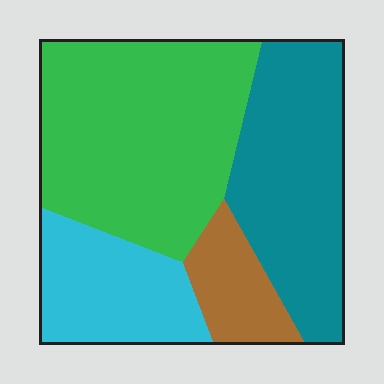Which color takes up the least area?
Brown, at roughly 10%.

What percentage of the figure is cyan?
Cyan takes up about one fifth (1/5) of the figure.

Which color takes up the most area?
Green, at roughly 40%.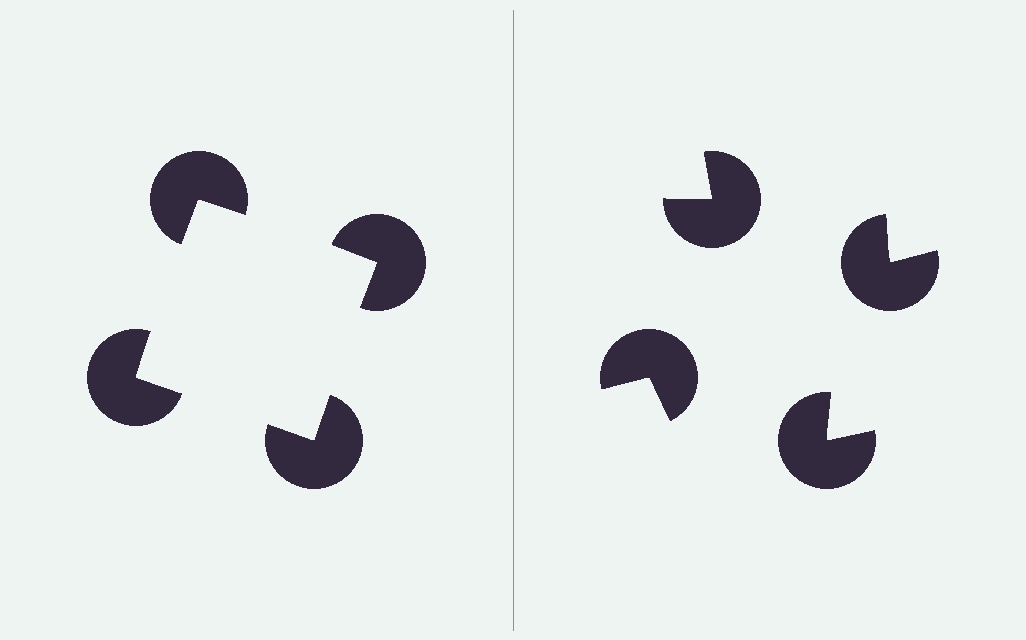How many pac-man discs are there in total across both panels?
8 — 4 on each side.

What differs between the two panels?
The pac-man discs are positioned identically on both sides; only the wedge orientations differ. On the left they align to a square; on the right they are misaligned.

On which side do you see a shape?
An illusory square appears on the left side. On the right side the wedge cuts are rotated, so no coherent shape forms.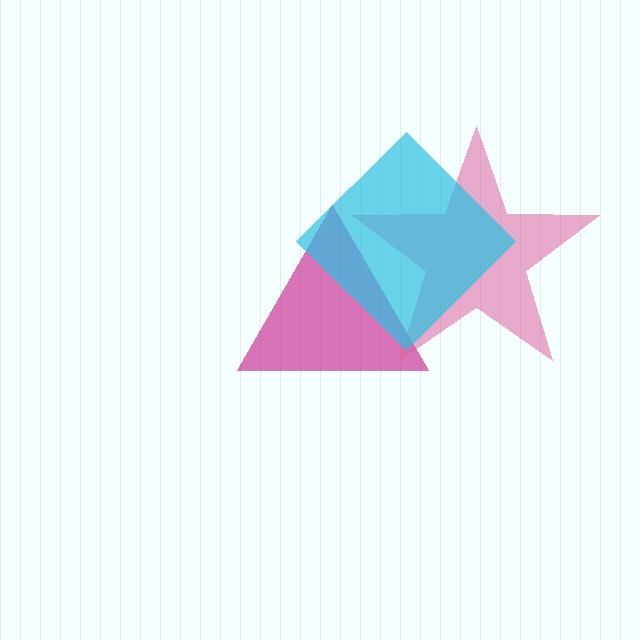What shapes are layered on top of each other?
The layered shapes are: a magenta triangle, a pink star, a cyan diamond.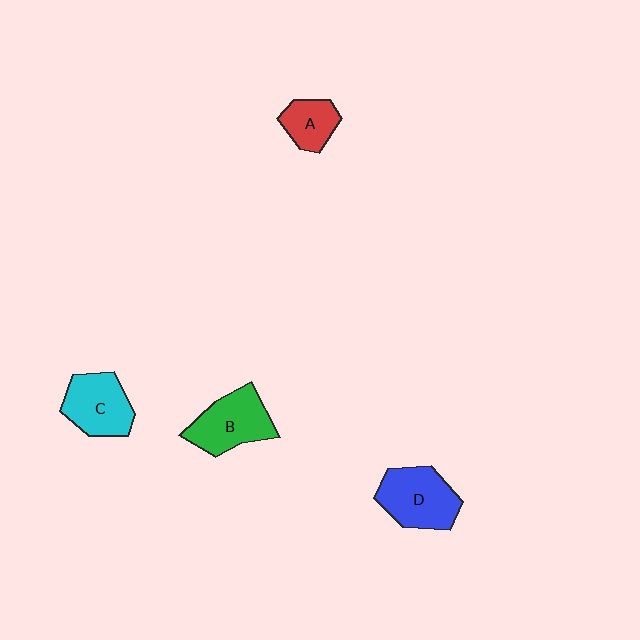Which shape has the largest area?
Shape D (blue).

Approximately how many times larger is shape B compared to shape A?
Approximately 1.7 times.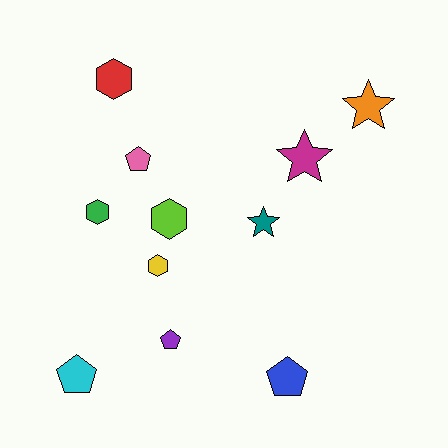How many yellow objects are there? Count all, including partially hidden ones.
There is 1 yellow object.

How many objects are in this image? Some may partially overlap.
There are 11 objects.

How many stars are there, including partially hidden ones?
There are 3 stars.